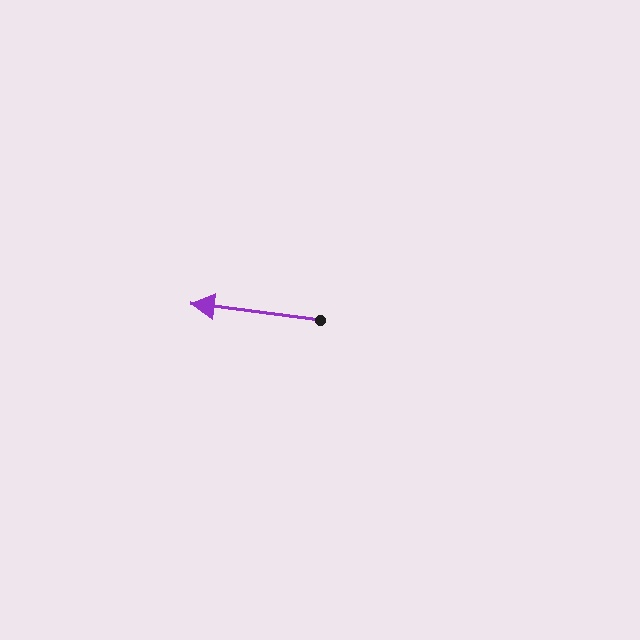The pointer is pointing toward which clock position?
Roughly 9 o'clock.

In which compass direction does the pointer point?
West.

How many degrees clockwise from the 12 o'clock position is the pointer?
Approximately 277 degrees.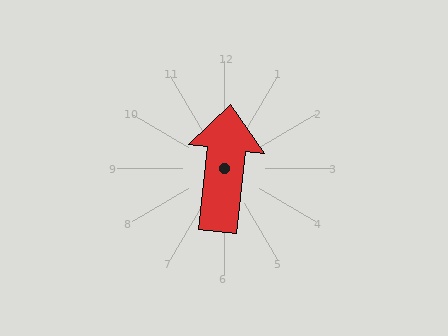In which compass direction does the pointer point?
North.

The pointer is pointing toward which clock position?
Roughly 12 o'clock.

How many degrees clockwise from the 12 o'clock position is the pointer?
Approximately 6 degrees.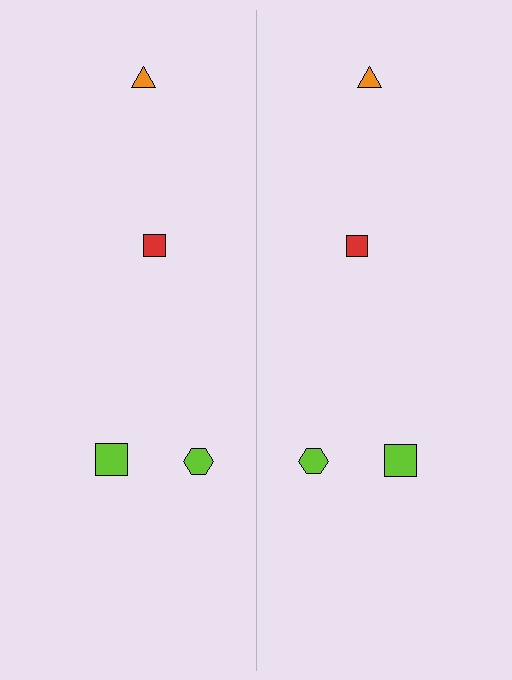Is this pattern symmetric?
Yes, this pattern has bilateral (reflection) symmetry.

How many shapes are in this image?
There are 8 shapes in this image.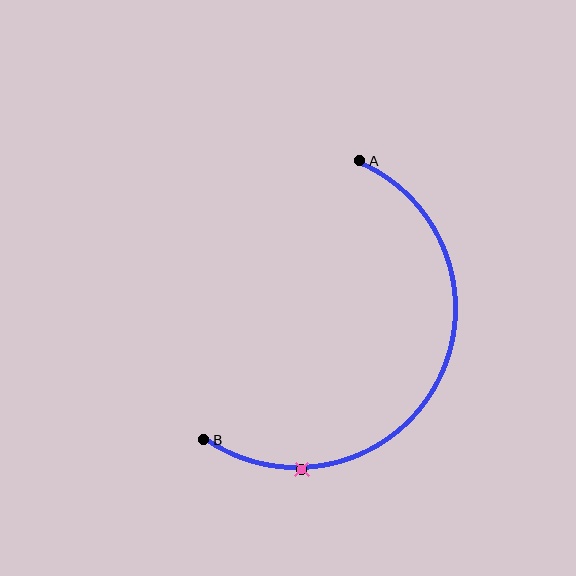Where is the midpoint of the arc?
The arc midpoint is the point on the curve farthest from the straight line joining A and B. It sits to the right of that line.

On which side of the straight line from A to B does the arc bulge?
The arc bulges to the right of the straight line connecting A and B.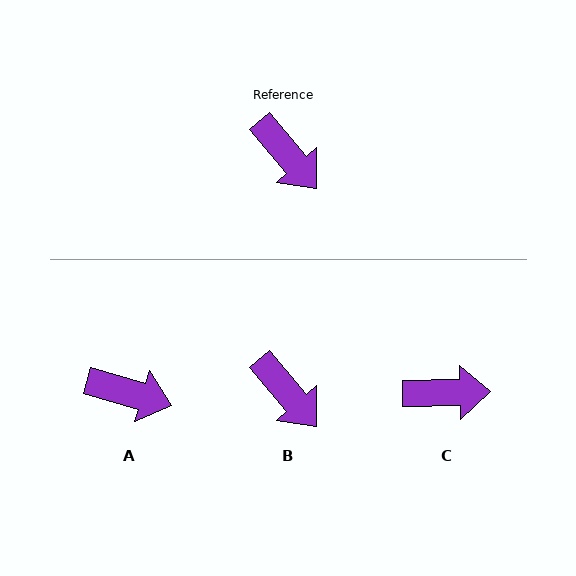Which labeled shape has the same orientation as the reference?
B.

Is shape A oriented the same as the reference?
No, it is off by about 33 degrees.